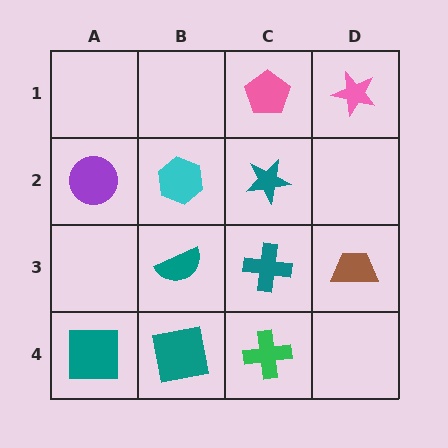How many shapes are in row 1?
2 shapes.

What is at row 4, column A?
A teal square.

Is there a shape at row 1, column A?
No, that cell is empty.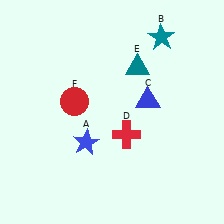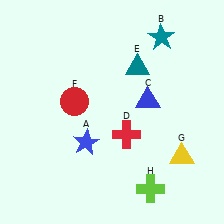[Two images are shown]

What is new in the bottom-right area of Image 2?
A yellow triangle (G) was added in the bottom-right area of Image 2.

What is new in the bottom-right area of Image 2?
A lime cross (H) was added in the bottom-right area of Image 2.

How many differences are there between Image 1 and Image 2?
There are 2 differences between the two images.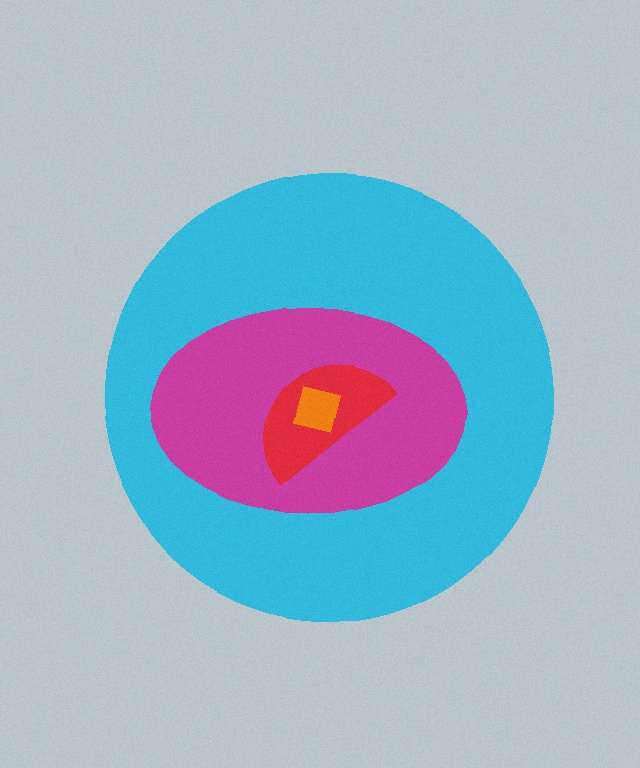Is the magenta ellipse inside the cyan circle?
Yes.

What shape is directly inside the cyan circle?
The magenta ellipse.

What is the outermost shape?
The cyan circle.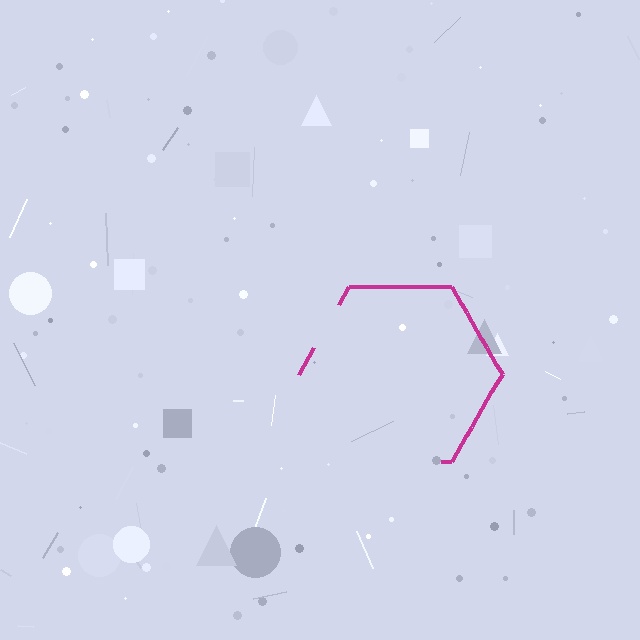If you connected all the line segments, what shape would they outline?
They would outline a hexagon.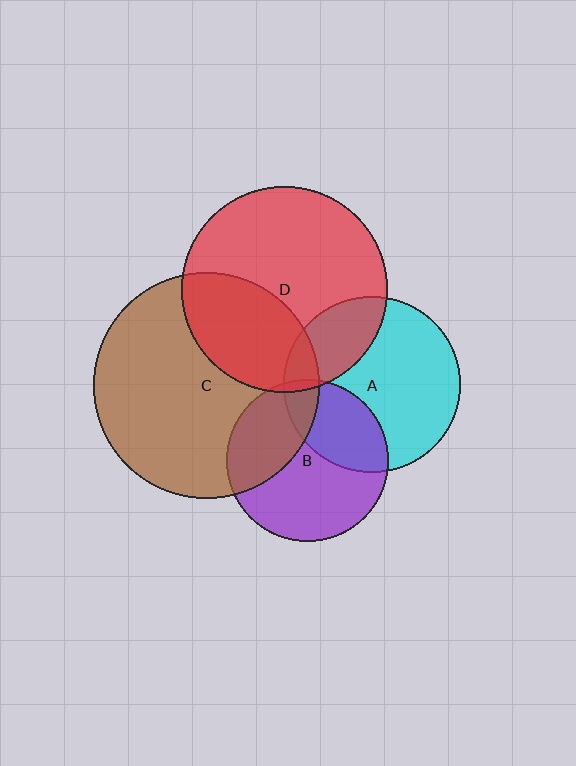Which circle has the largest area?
Circle C (brown).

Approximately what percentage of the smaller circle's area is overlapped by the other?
Approximately 35%.